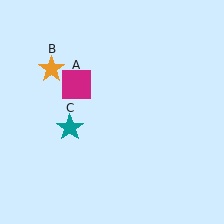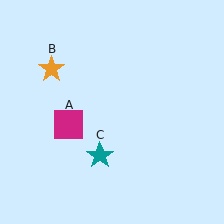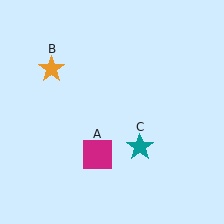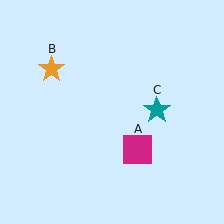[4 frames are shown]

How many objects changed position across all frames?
2 objects changed position: magenta square (object A), teal star (object C).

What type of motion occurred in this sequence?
The magenta square (object A), teal star (object C) rotated counterclockwise around the center of the scene.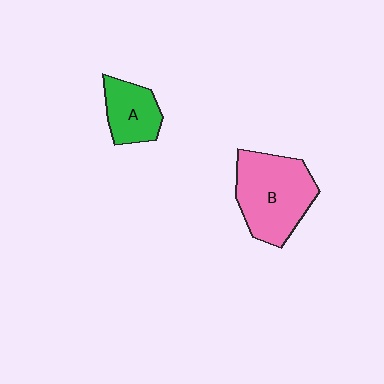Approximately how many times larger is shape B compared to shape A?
Approximately 1.9 times.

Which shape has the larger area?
Shape B (pink).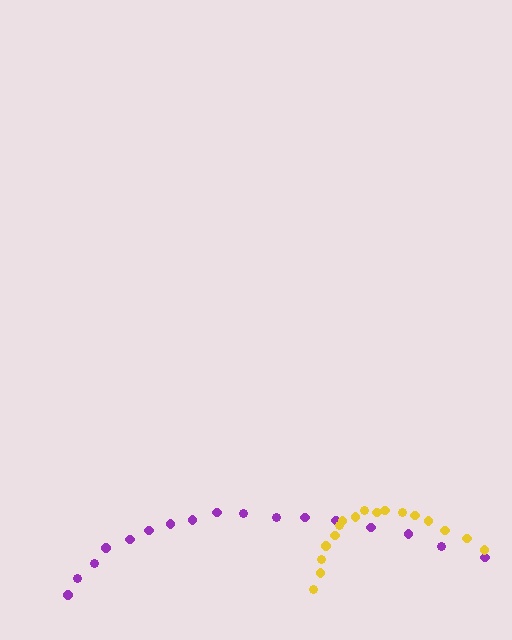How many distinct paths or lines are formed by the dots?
There are 2 distinct paths.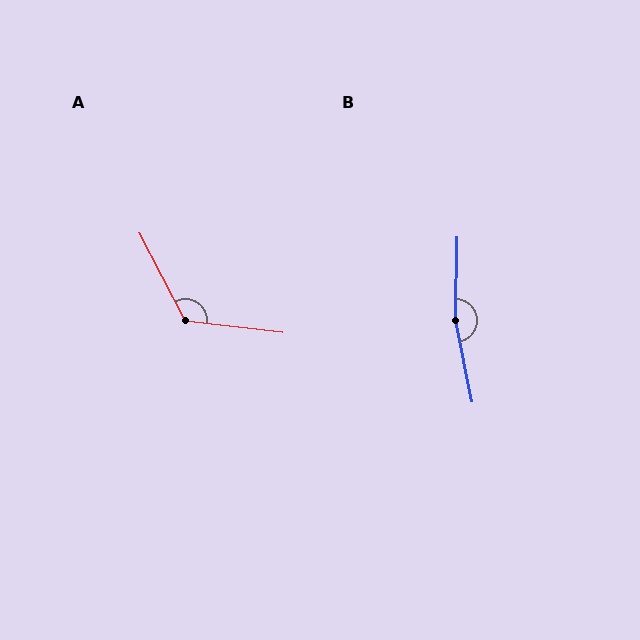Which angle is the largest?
B, at approximately 167 degrees.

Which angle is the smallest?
A, at approximately 124 degrees.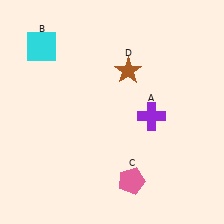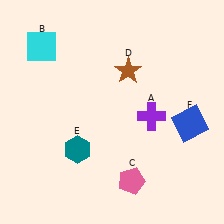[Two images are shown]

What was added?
A teal hexagon (E), a blue square (F) were added in Image 2.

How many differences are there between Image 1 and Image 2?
There are 2 differences between the two images.